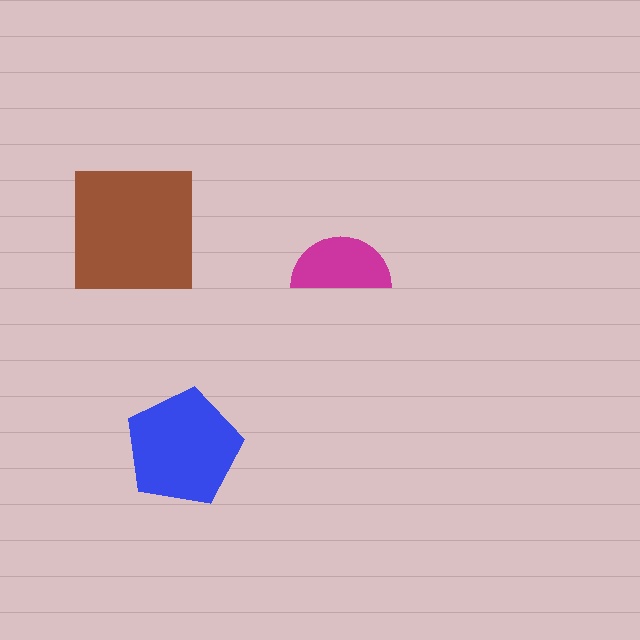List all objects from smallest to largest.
The magenta semicircle, the blue pentagon, the brown square.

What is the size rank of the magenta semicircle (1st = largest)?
3rd.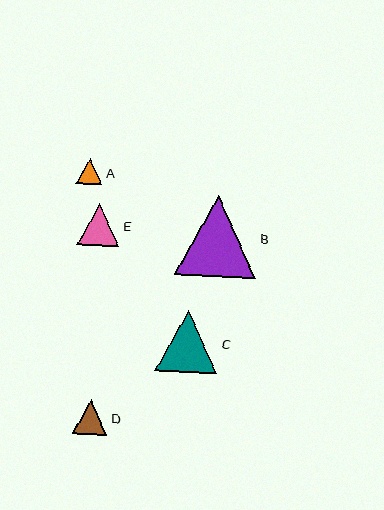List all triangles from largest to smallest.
From largest to smallest: B, C, E, D, A.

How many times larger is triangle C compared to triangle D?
Triangle C is approximately 1.8 times the size of triangle D.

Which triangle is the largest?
Triangle B is the largest with a size of approximately 81 pixels.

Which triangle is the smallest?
Triangle A is the smallest with a size of approximately 26 pixels.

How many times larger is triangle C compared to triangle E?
Triangle C is approximately 1.5 times the size of triangle E.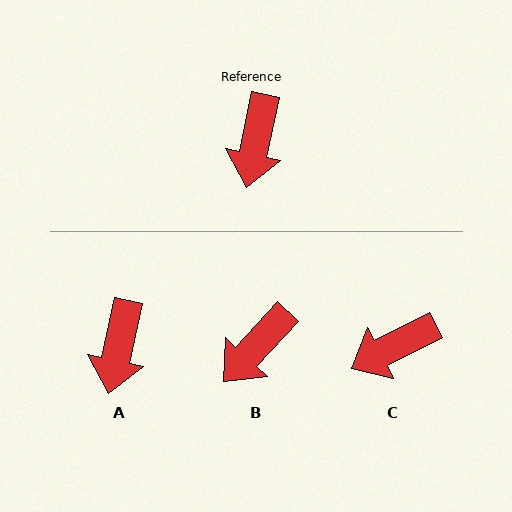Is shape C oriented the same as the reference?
No, it is off by about 50 degrees.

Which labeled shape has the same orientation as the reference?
A.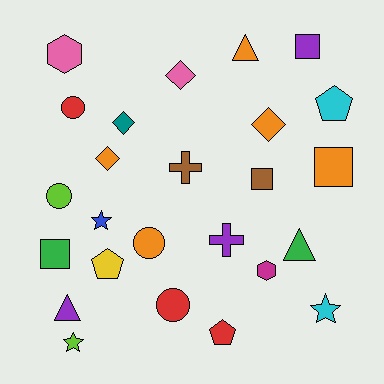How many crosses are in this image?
There are 2 crosses.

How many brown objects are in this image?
There are 2 brown objects.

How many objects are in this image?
There are 25 objects.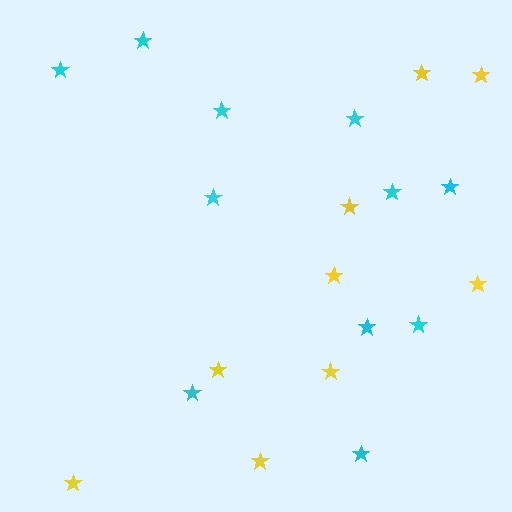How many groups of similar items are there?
There are 2 groups: one group of yellow stars (9) and one group of cyan stars (11).